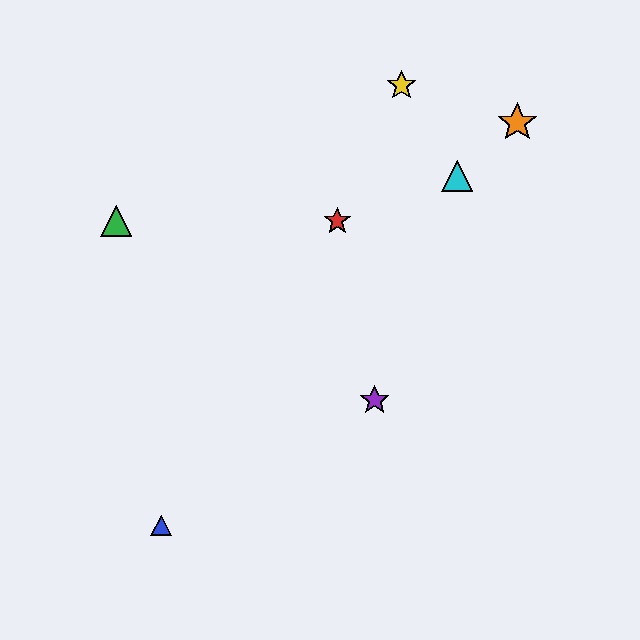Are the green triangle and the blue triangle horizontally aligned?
No, the green triangle is at y≈221 and the blue triangle is at y≈525.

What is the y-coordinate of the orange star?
The orange star is at y≈123.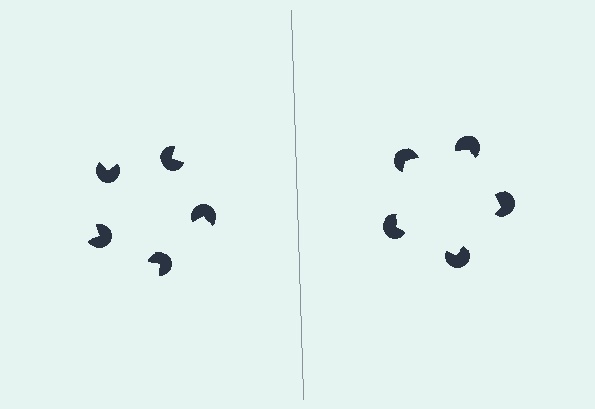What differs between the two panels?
The pac-man discs are positioned identically on both sides; only the wedge orientations differ. On the right they align to a pentagon; on the left they are misaligned.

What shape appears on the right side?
An illusory pentagon.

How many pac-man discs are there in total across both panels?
10 — 5 on each side.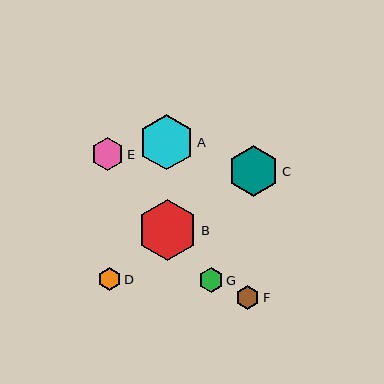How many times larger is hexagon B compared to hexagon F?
Hexagon B is approximately 2.5 times the size of hexagon F.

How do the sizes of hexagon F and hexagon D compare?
Hexagon F and hexagon D are approximately the same size.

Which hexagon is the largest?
Hexagon B is the largest with a size of approximately 60 pixels.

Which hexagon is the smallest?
Hexagon D is the smallest with a size of approximately 23 pixels.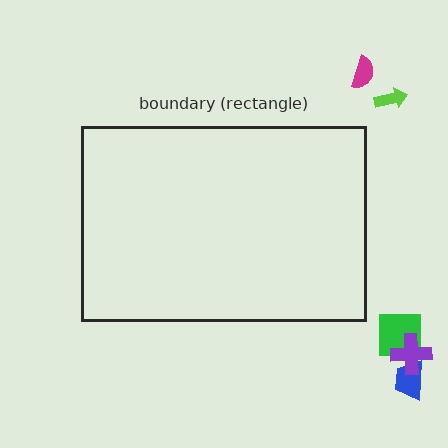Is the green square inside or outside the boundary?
Outside.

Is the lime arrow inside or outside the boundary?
Outside.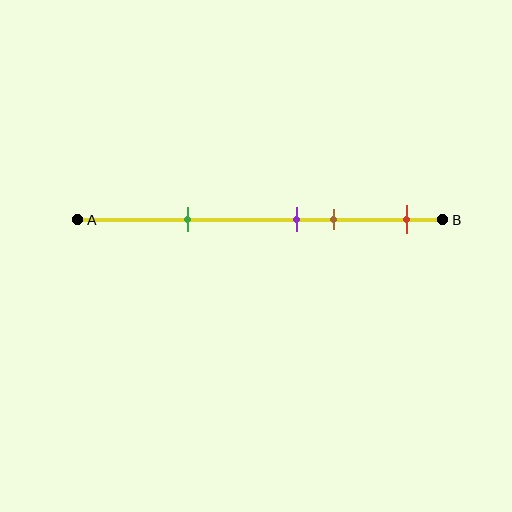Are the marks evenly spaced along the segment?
No, the marks are not evenly spaced.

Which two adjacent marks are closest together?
The purple and brown marks are the closest adjacent pair.